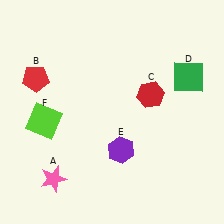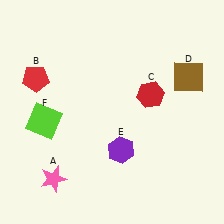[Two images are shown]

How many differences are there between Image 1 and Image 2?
There is 1 difference between the two images.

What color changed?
The square (D) changed from green in Image 1 to brown in Image 2.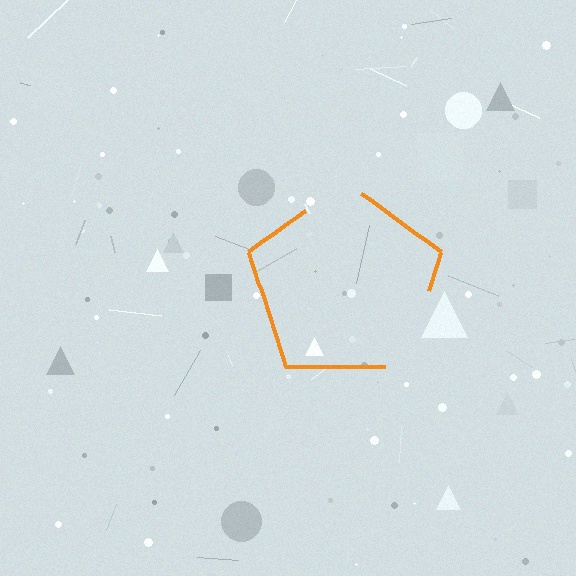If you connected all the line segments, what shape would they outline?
They would outline a pentagon.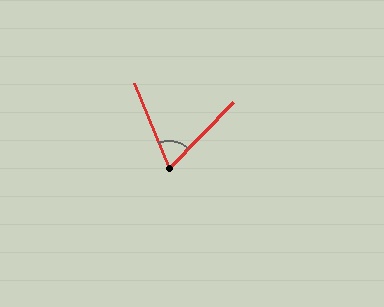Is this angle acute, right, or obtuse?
It is acute.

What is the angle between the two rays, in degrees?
Approximately 66 degrees.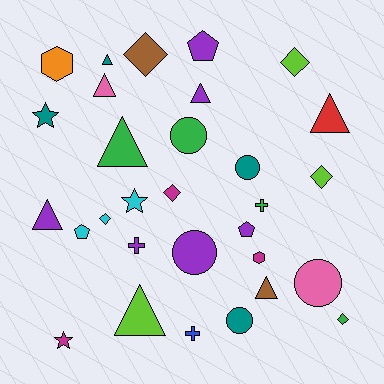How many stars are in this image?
There are 3 stars.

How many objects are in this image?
There are 30 objects.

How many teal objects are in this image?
There are 4 teal objects.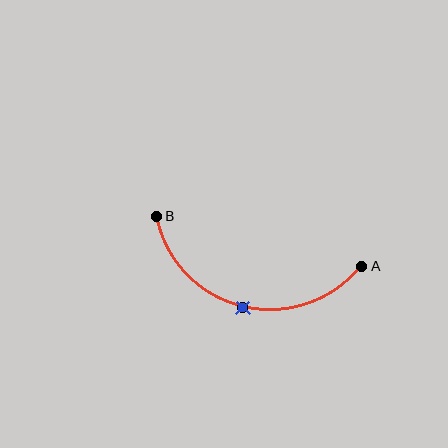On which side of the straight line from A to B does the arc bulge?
The arc bulges below the straight line connecting A and B.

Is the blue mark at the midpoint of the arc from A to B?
Yes. The blue mark lies on the arc at equal arc-length from both A and B — it is the arc midpoint.